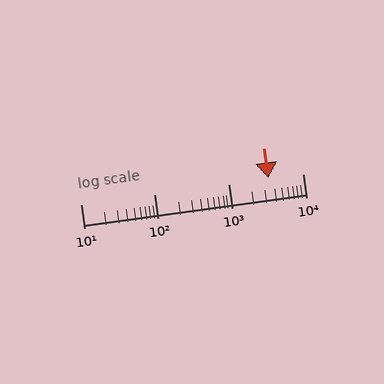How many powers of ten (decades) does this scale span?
The scale spans 3 decades, from 10 to 10000.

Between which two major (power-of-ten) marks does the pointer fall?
The pointer is between 1000 and 10000.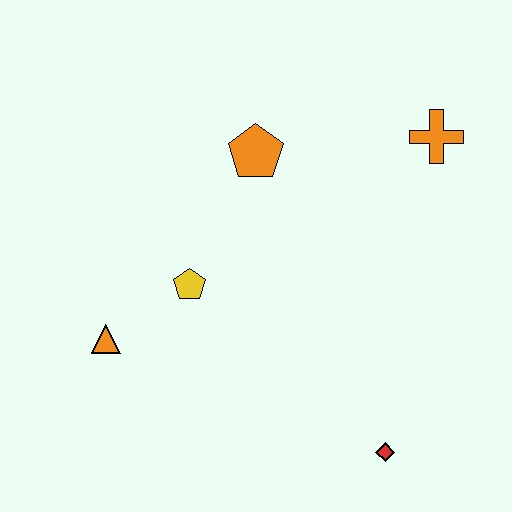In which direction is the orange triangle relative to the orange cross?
The orange triangle is to the left of the orange cross.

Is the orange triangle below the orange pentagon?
Yes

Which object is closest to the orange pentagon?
The yellow pentagon is closest to the orange pentagon.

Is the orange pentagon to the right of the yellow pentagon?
Yes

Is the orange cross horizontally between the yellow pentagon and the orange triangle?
No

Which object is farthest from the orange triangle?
The orange cross is farthest from the orange triangle.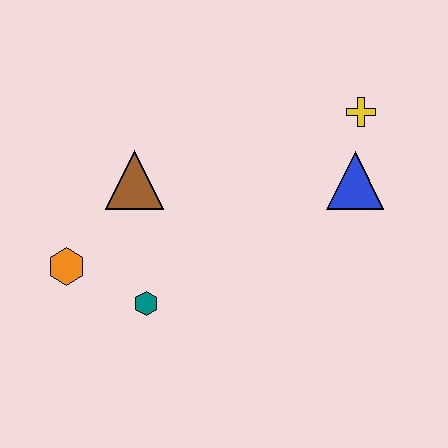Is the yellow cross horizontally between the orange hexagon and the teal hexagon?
No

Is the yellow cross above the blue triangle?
Yes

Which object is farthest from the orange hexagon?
The yellow cross is farthest from the orange hexagon.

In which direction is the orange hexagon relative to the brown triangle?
The orange hexagon is below the brown triangle.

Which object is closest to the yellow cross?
The blue triangle is closest to the yellow cross.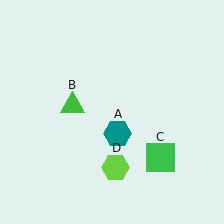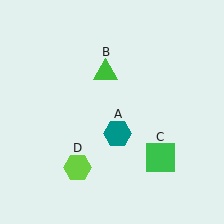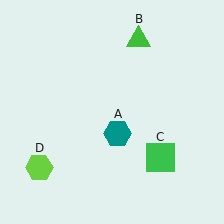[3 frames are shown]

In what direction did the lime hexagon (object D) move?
The lime hexagon (object D) moved left.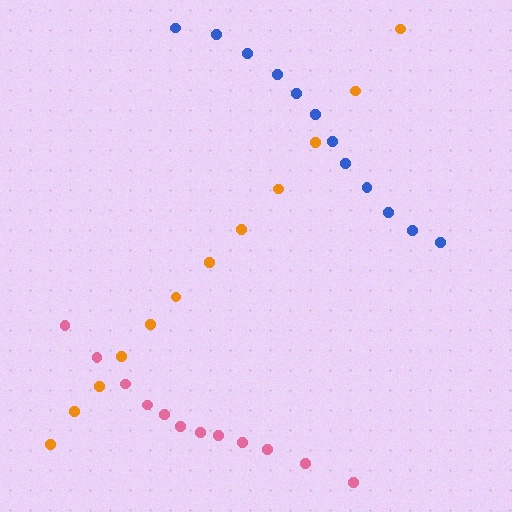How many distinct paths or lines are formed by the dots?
There are 3 distinct paths.